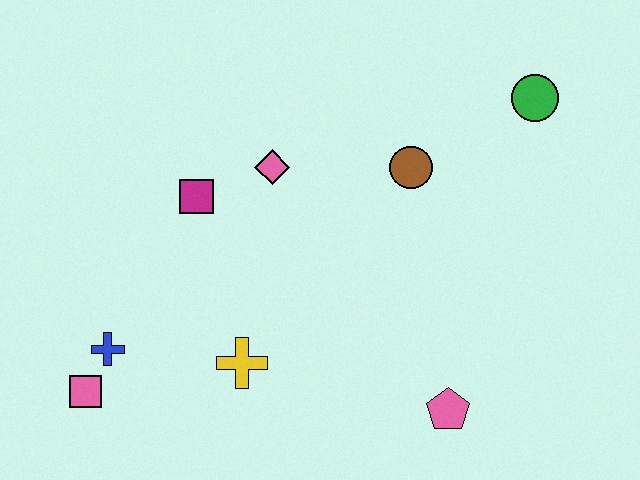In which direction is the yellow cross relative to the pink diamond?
The yellow cross is below the pink diamond.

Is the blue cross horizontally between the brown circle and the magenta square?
No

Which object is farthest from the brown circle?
The pink square is farthest from the brown circle.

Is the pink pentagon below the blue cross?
Yes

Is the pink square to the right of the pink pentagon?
No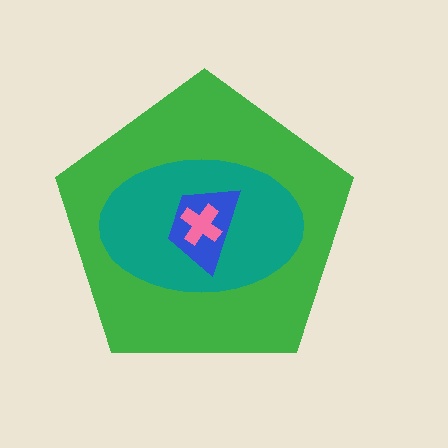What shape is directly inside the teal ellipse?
The blue trapezoid.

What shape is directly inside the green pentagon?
The teal ellipse.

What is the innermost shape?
The pink cross.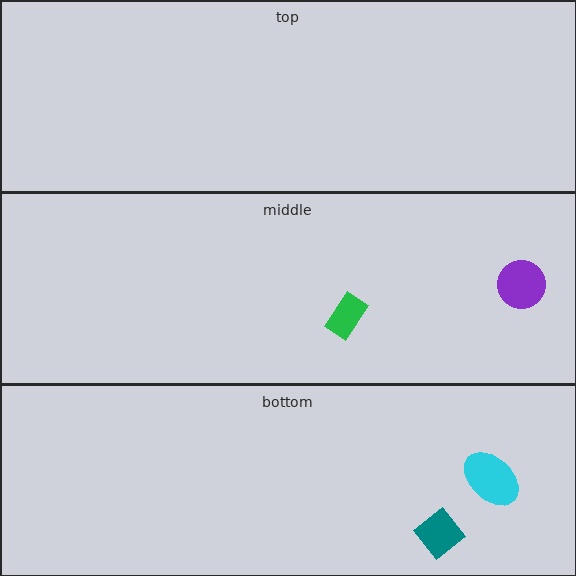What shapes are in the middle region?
The green rectangle, the purple circle.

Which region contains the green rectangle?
The middle region.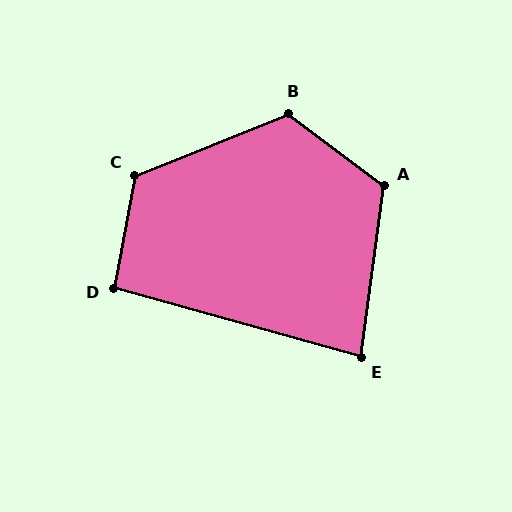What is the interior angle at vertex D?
Approximately 95 degrees (obtuse).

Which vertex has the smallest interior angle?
E, at approximately 82 degrees.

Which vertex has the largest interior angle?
C, at approximately 122 degrees.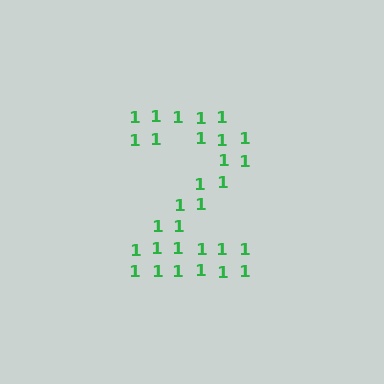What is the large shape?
The large shape is the digit 2.